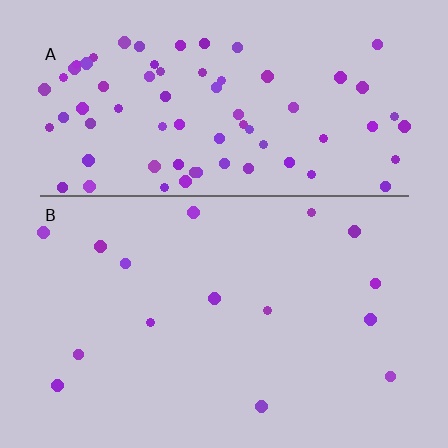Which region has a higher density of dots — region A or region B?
A (the top).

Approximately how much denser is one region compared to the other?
Approximately 5.0× — region A over region B.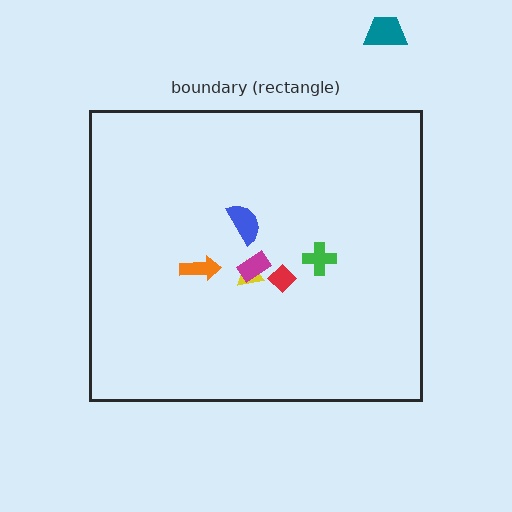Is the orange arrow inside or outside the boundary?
Inside.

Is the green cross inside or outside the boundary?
Inside.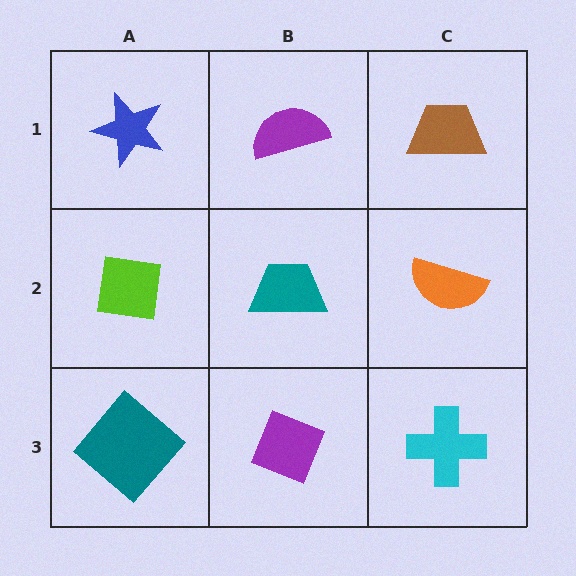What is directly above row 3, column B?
A teal trapezoid.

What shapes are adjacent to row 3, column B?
A teal trapezoid (row 2, column B), a teal diamond (row 3, column A), a cyan cross (row 3, column C).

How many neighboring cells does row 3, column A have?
2.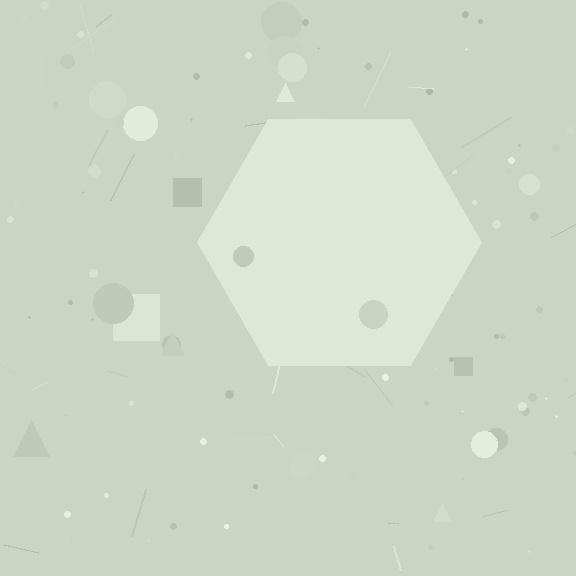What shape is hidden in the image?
A hexagon is hidden in the image.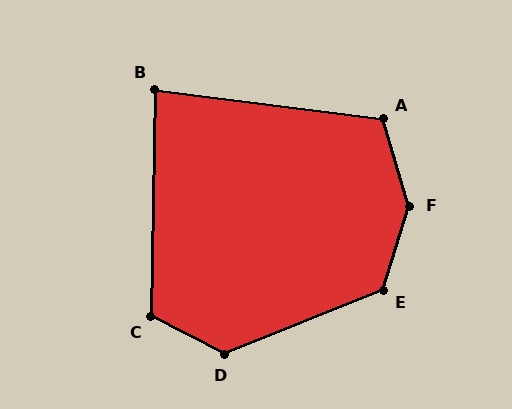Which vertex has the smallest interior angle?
B, at approximately 84 degrees.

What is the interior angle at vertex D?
Approximately 130 degrees (obtuse).